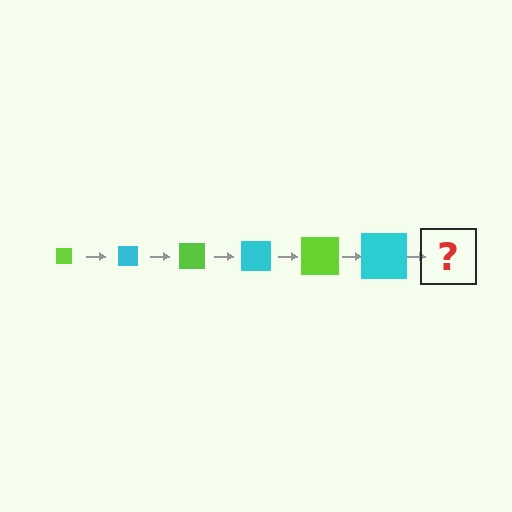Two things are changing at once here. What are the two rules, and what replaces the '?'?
The two rules are that the square grows larger each step and the color cycles through lime and cyan. The '?' should be a lime square, larger than the previous one.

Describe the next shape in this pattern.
It should be a lime square, larger than the previous one.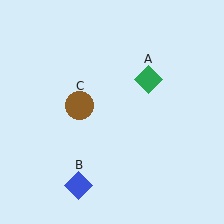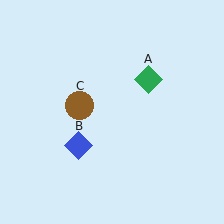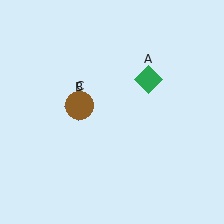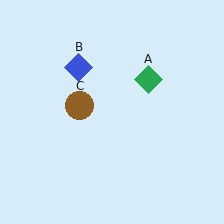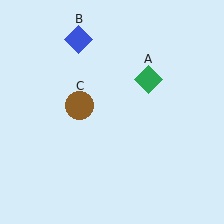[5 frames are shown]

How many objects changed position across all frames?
1 object changed position: blue diamond (object B).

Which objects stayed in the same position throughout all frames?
Green diamond (object A) and brown circle (object C) remained stationary.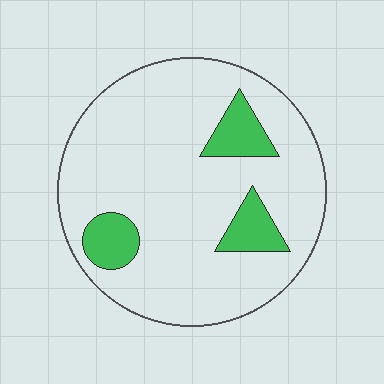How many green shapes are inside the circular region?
3.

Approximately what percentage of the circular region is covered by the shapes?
Approximately 15%.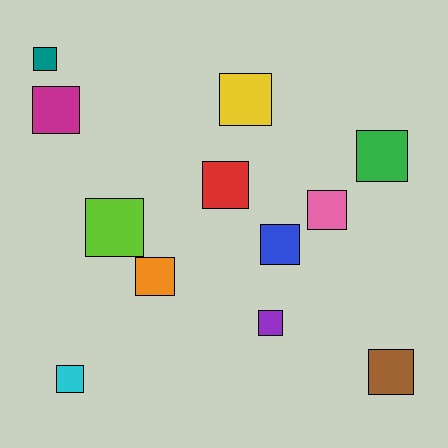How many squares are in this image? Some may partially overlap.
There are 12 squares.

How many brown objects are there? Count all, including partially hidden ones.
There is 1 brown object.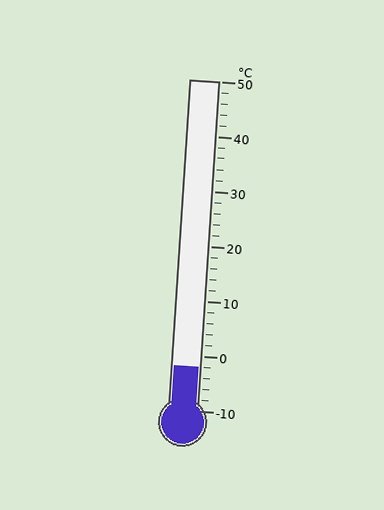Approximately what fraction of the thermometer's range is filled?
The thermometer is filled to approximately 15% of its range.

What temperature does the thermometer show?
The thermometer shows approximately -2°C.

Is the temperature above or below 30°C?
The temperature is below 30°C.